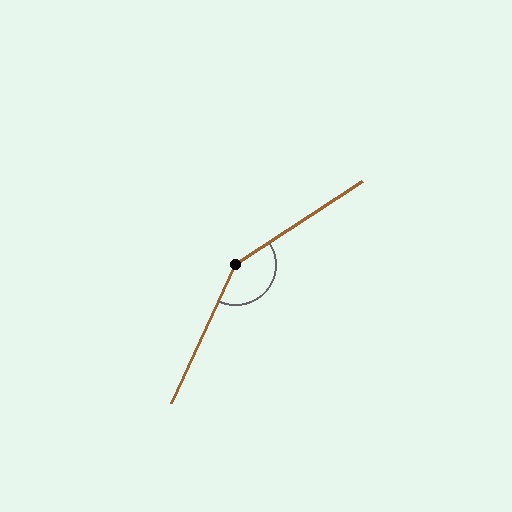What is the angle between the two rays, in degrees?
Approximately 148 degrees.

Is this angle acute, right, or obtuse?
It is obtuse.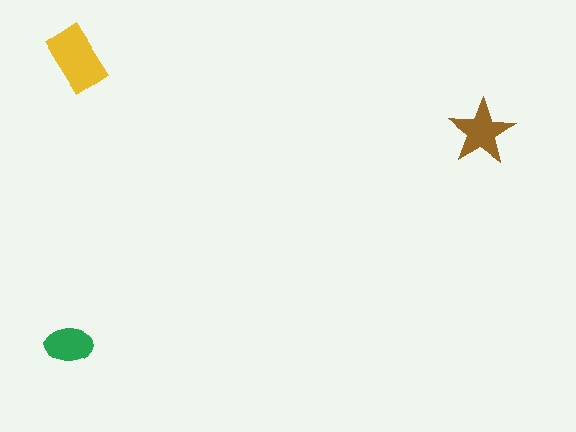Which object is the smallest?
The green ellipse.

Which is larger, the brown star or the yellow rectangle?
The yellow rectangle.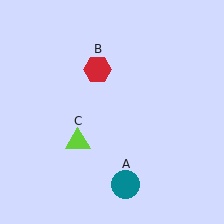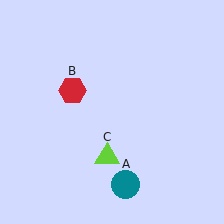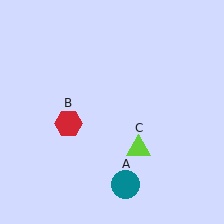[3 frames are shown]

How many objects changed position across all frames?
2 objects changed position: red hexagon (object B), lime triangle (object C).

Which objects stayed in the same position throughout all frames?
Teal circle (object A) remained stationary.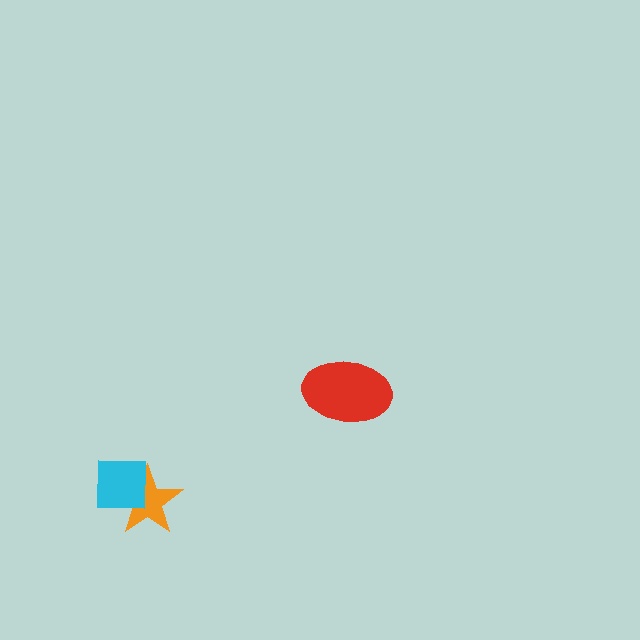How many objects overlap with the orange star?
1 object overlaps with the orange star.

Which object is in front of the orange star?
The cyan square is in front of the orange star.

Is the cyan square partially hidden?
No, no other shape covers it.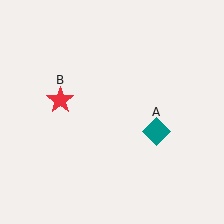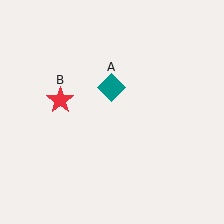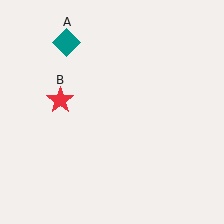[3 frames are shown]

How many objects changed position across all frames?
1 object changed position: teal diamond (object A).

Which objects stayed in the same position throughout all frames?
Red star (object B) remained stationary.